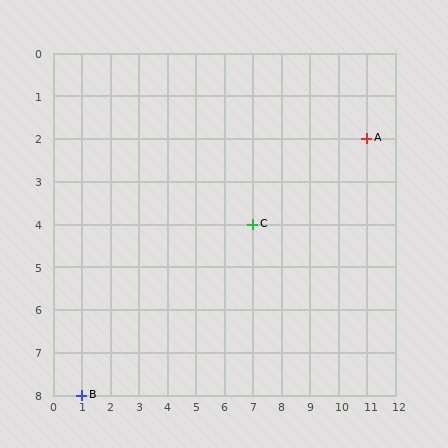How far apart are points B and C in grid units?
Points B and C are 6 columns and 4 rows apart (about 7.2 grid units diagonally).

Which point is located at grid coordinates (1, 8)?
Point B is at (1, 8).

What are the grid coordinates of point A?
Point A is at grid coordinates (11, 2).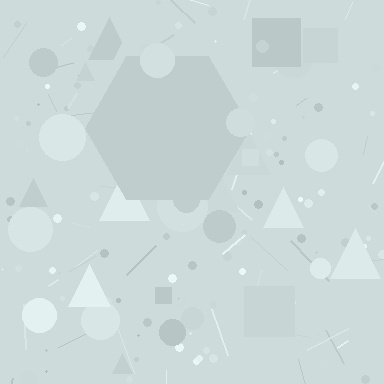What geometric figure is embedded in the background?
A hexagon is embedded in the background.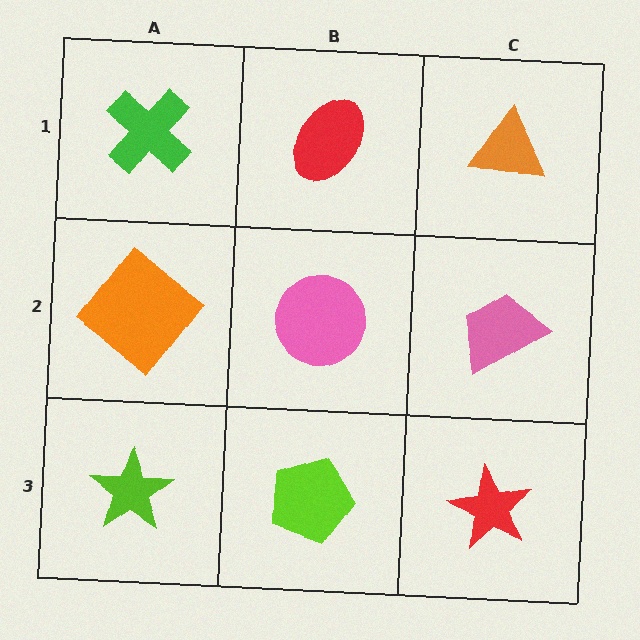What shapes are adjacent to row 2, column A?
A green cross (row 1, column A), a lime star (row 3, column A), a pink circle (row 2, column B).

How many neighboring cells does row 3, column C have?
2.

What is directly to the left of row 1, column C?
A red ellipse.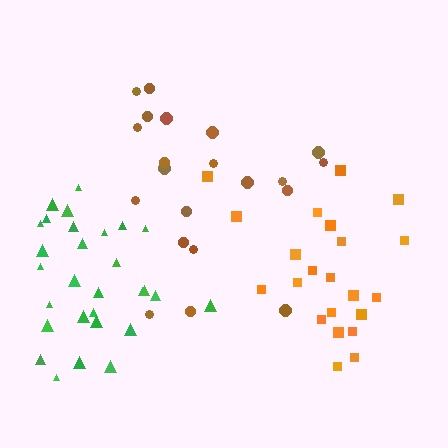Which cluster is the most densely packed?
Green.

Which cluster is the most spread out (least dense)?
Brown.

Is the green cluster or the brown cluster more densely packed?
Green.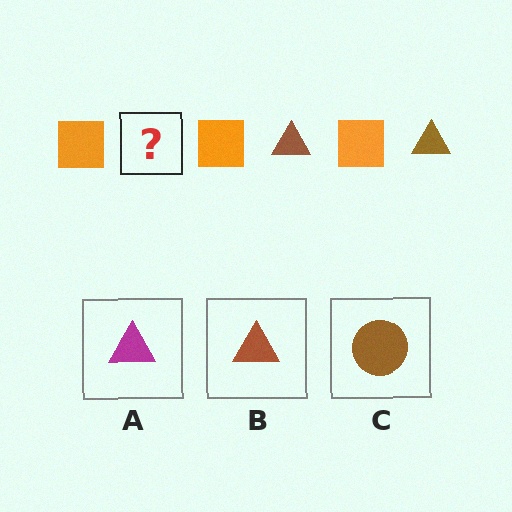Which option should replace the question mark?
Option B.